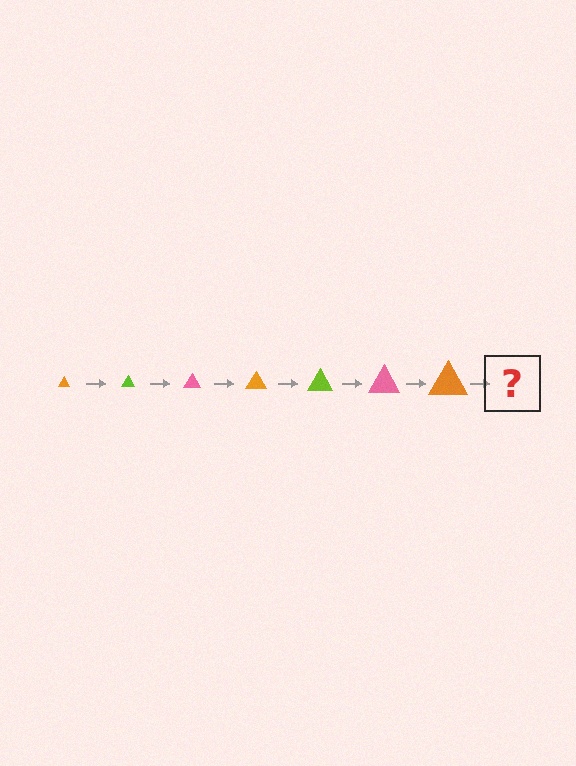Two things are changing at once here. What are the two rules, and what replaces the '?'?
The two rules are that the triangle grows larger each step and the color cycles through orange, lime, and pink. The '?' should be a lime triangle, larger than the previous one.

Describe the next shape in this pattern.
It should be a lime triangle, larger than the previous one.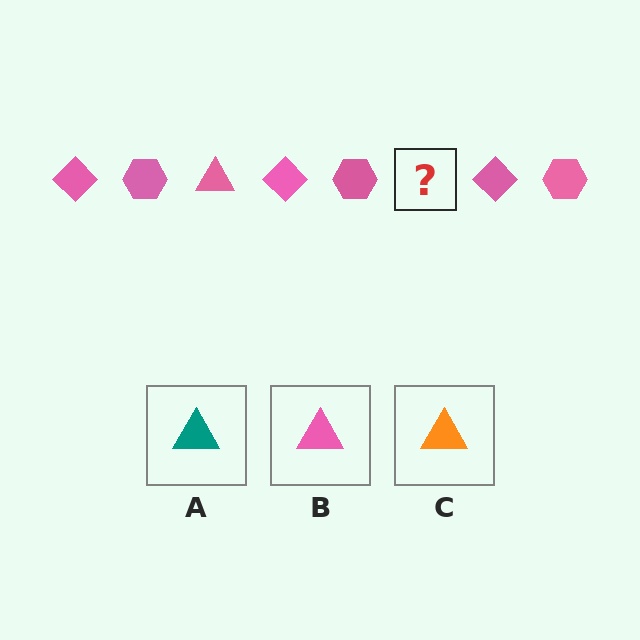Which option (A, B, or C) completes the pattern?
B.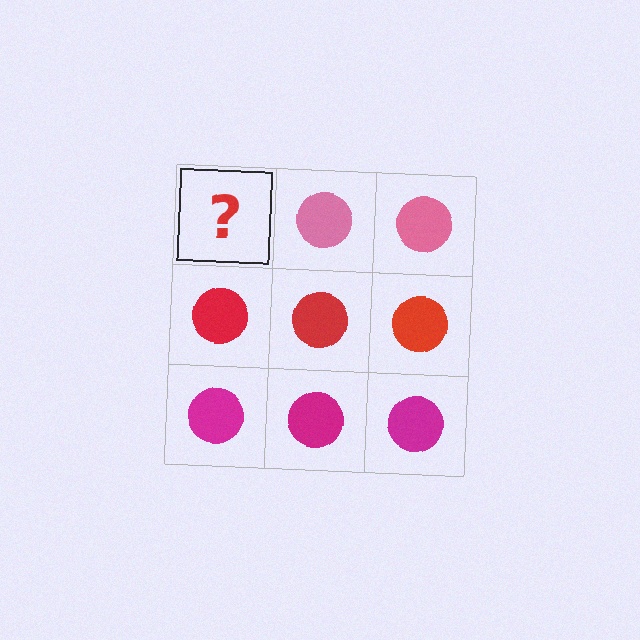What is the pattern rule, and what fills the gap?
The rule is that each row has a consistent color. The gap should be filled with a pink circle.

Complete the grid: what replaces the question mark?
The question mark should be replaced with a pink circle.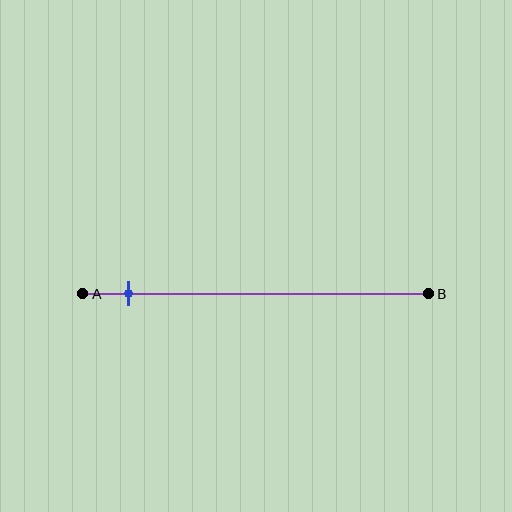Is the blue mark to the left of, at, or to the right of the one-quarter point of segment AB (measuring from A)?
The blue mark is to the left of the one-quarter point of segment AB.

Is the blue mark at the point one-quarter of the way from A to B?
No, the mark is at about 15% from A, not at the 25% one-quarter point.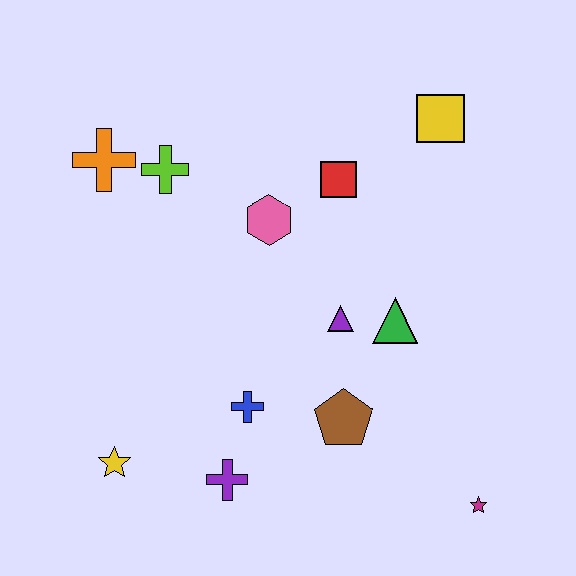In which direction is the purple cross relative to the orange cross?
The purple cross is below the orange cross.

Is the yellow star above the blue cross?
No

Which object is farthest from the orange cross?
The magenta star is farthest from the orange cross.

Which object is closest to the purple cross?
The blue cross is closest to the purple cross.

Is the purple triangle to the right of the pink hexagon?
Yes